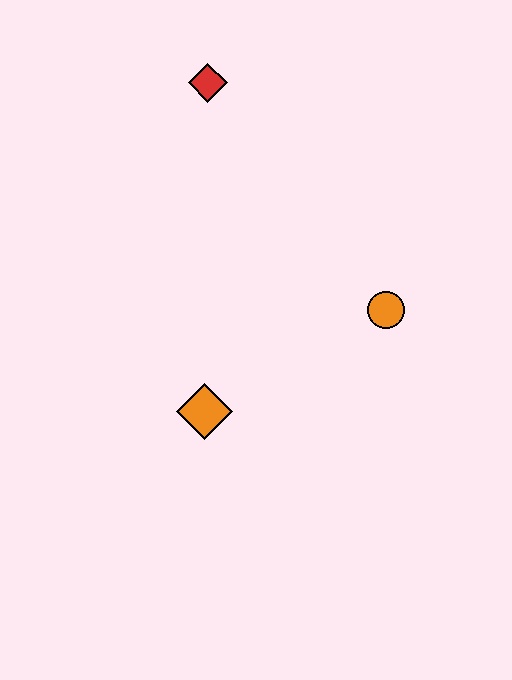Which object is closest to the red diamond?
The orange circle is closest to the red diamond.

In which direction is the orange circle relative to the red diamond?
The orange circle is below the red diamond.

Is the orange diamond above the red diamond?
No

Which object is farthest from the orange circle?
The red diamond is farthest from the orange circle.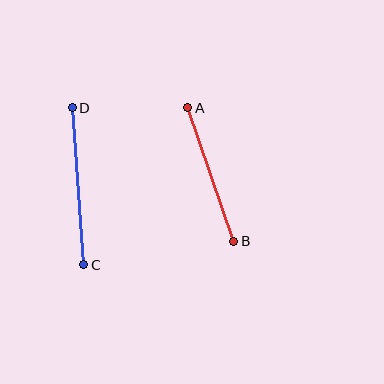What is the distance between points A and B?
The distance is approximately 141 pixels.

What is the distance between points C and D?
The distance is approximately 158 pixels.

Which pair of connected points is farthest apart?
Points C and D are farthest apart.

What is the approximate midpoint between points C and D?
The midpoint is at approximately (78, 186) pixels.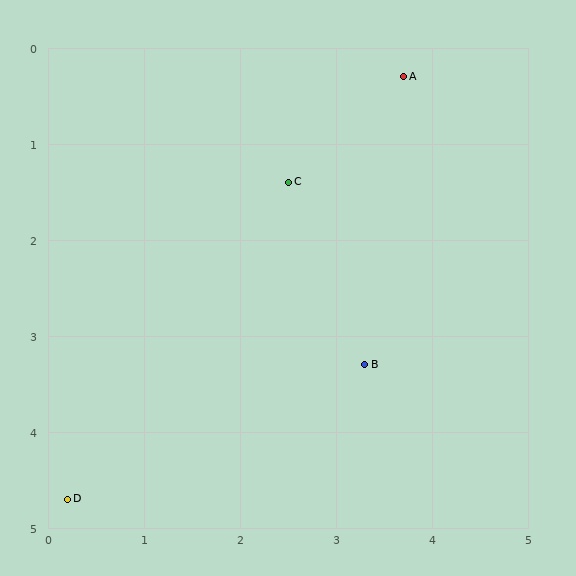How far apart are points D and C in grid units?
Points D and C are about 4.0 grid units apart.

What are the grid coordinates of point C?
Point C is at approximately (2.5, 1.4).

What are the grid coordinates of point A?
Point A is at approximately (3.7, 0.3).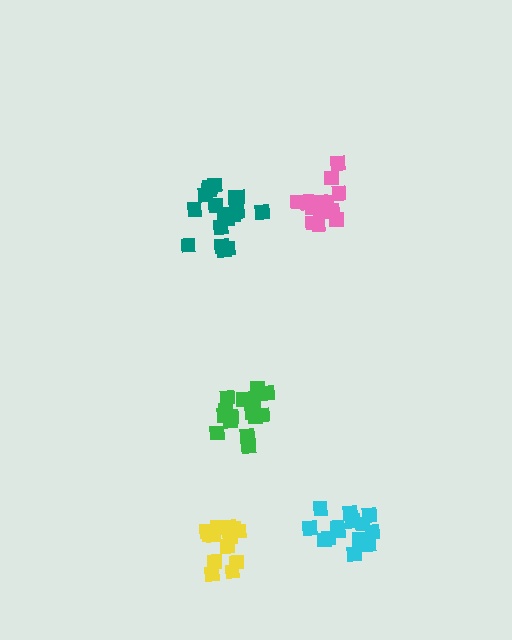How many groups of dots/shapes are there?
There are 5 groups.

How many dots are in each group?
Group 1: 19 dots, Group 2: 15 dots, Group 3: 14 dots, Group 4: 17 dots, Group 5: 16 dots (81 total).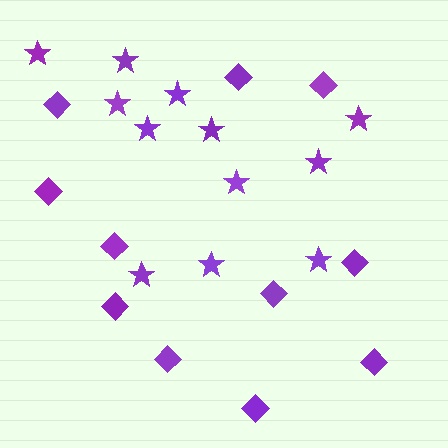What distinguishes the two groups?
There are 2 groups: one group of diamonds (11) and one group of stars (12).